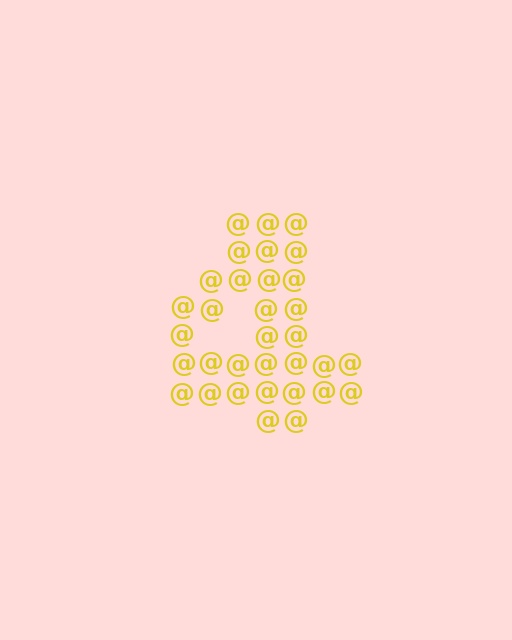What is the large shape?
The large shape is the digit 4.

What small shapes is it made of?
It is made of small at signs.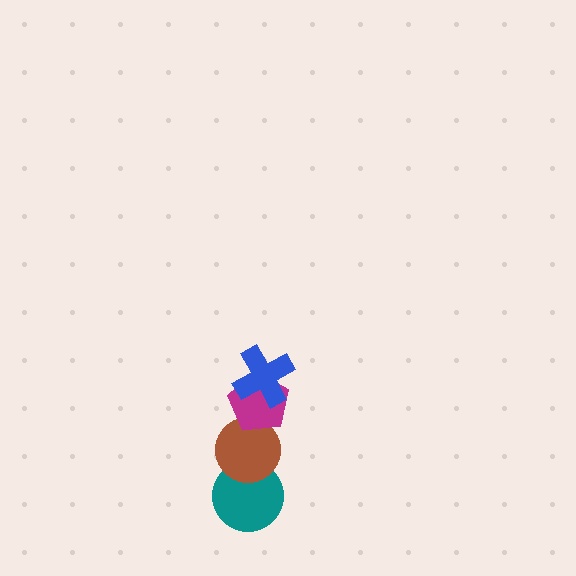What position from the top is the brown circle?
The brown circle is 3rd from the top.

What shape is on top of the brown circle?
The magenta pentagon is on top of the brown circle.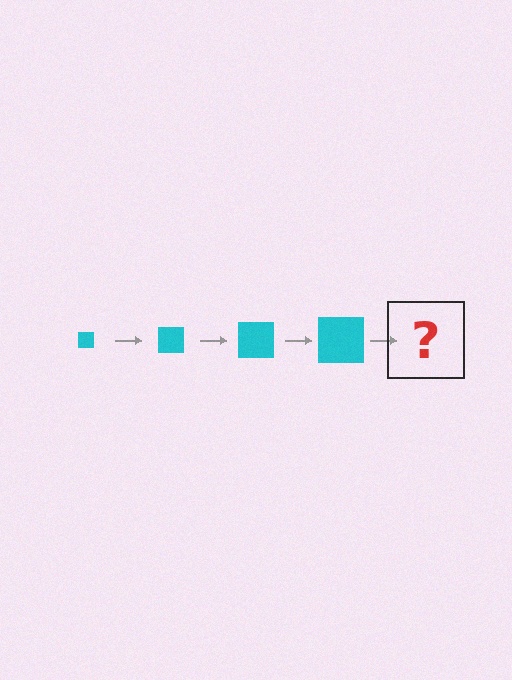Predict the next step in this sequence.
The next step is a cyan square, larger than the previous one.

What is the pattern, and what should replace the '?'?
The pattern is that the square gets progressively larger each step. The '?' should be a cyan square, larger than the previous one.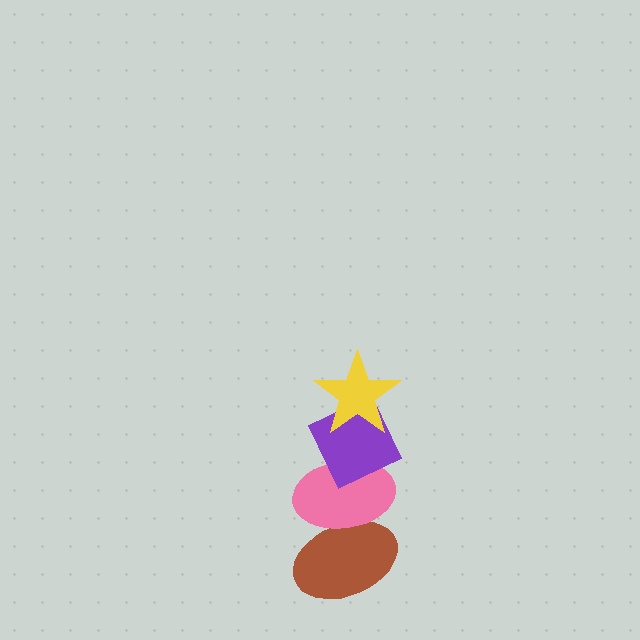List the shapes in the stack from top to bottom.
From top to bottom: the yellow star, the purple diamond, the pink ellipse, the brown ellipse.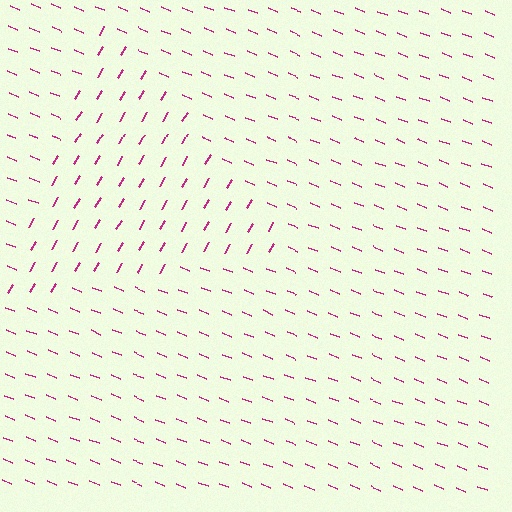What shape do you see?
I see a triangle.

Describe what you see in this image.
The image is filled with small magenta line segments. A triangle region in the image has lines oriented differently from the surrounding lines, creating a visible texture boundary.